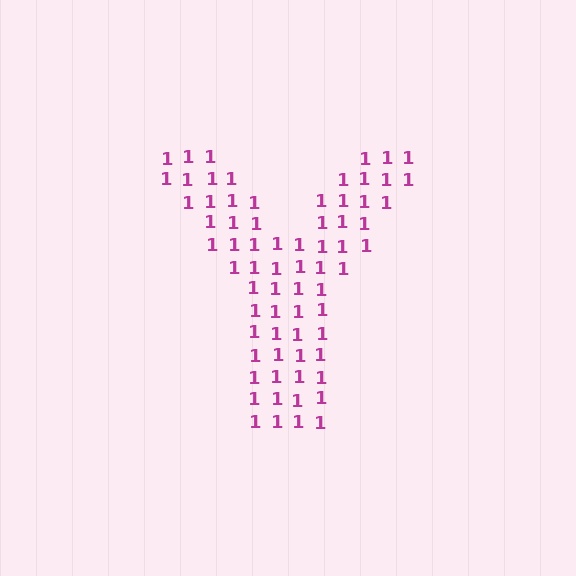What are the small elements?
The small elements are digit 1's.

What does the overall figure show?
The overall figure shows the letter Y.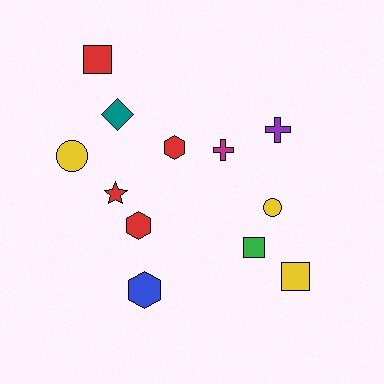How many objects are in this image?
There are 12 objects.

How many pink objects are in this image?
There are no pink objects.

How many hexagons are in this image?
There are 3 hexagons.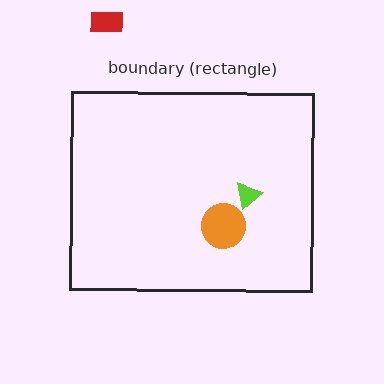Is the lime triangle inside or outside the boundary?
Inside.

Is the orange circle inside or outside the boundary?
Inside.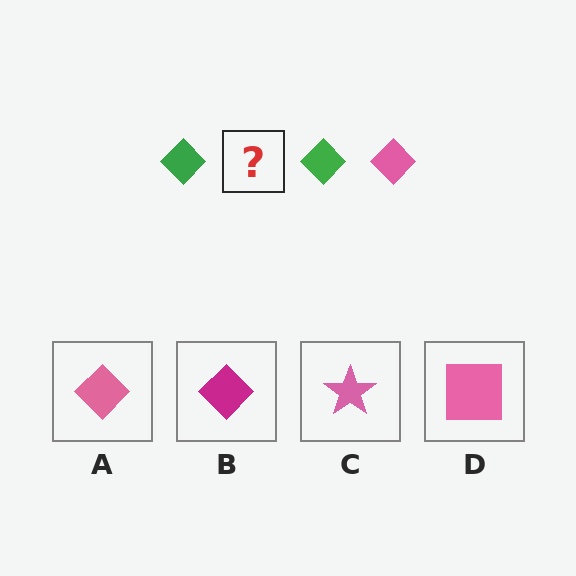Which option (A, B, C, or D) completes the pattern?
A.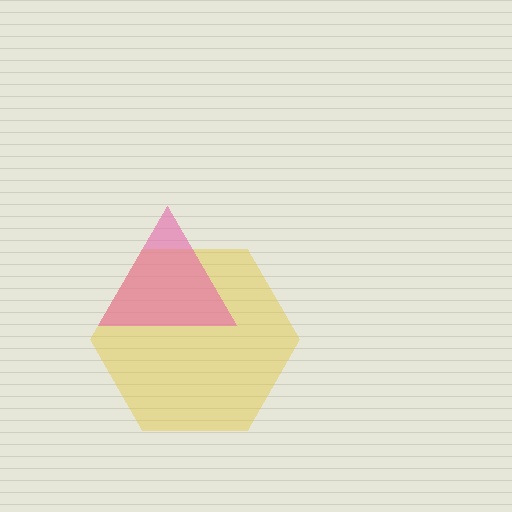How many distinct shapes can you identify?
There are 2 distinct shapes: a yellow hexagon, a pink triangle.